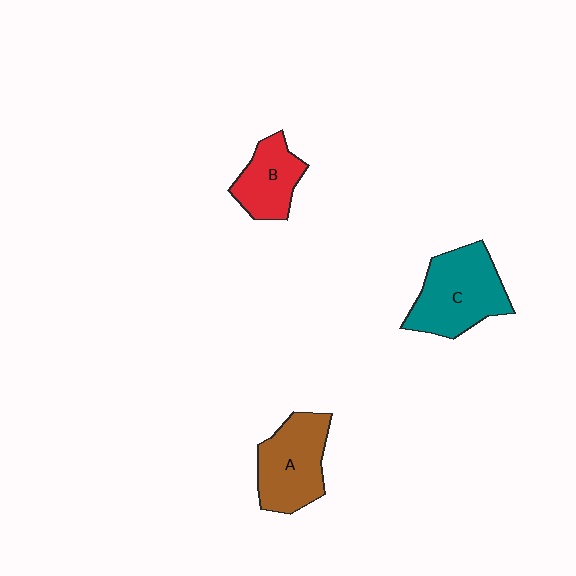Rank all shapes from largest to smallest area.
From largest to smallest: C (teal), A (brown), B (red).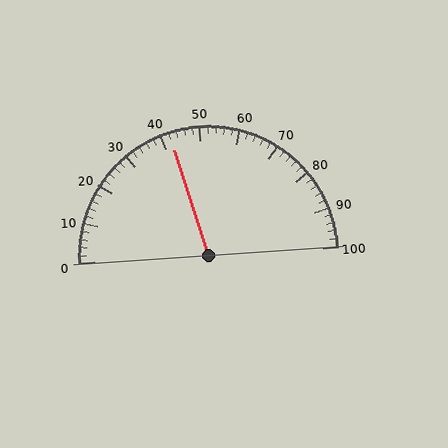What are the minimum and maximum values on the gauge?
The gauge ranges from 0 to 100.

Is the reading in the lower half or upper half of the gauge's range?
The reading is in the lower half of the range (0 to 100).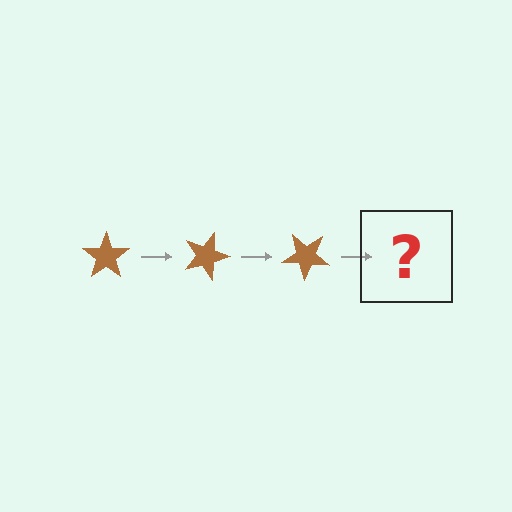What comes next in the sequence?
The next element should be a brown star rotated 60 degrees.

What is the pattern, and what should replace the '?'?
The pattern is that the star rotates 20 degrees each step. The '?' should be a brown star rotated 60 degrees.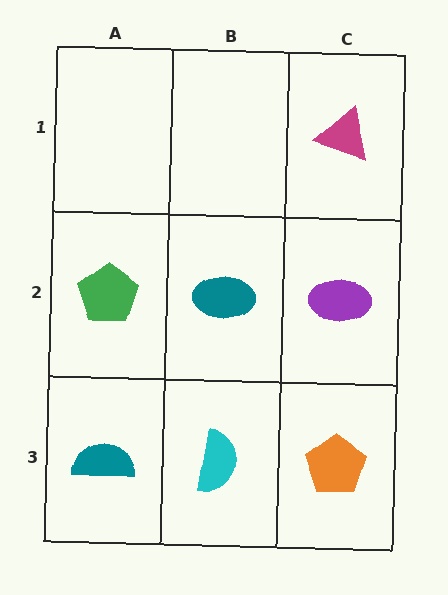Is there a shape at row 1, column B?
No, that cell is empty.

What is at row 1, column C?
A magenta triangle.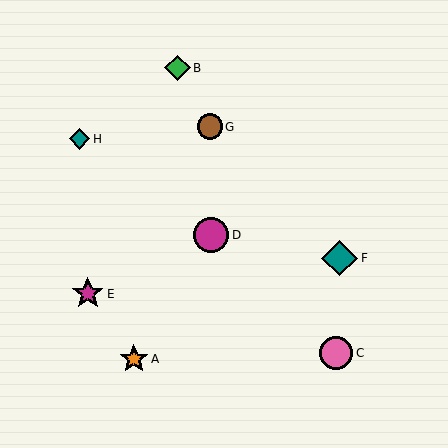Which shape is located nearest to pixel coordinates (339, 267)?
The teal diamond (labeled F) at (340, 258) is nearest to that location.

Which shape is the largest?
The teal diamond (labeled F) is the largest.